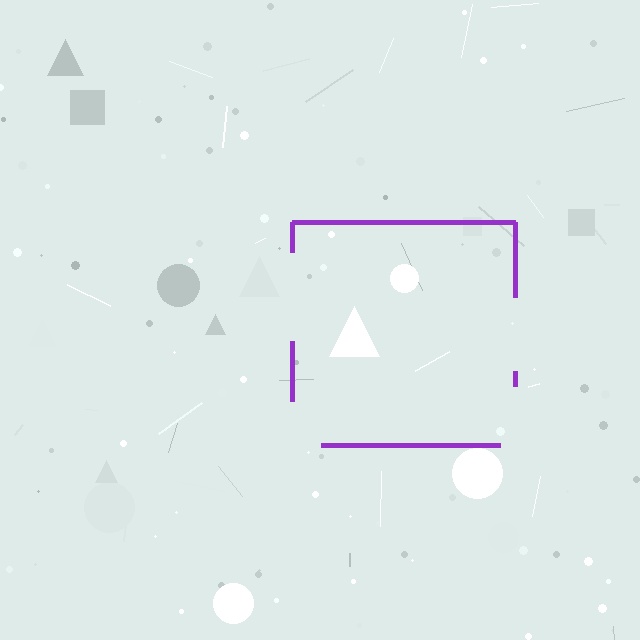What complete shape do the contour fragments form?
The contour fragments form a square.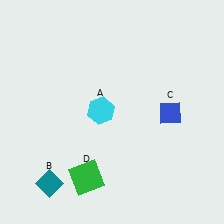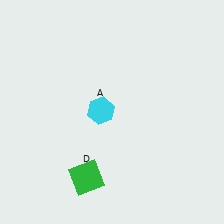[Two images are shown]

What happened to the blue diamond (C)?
The blue diamond (C) was removed in Image 2. It was in the bottom-right area of Image 1.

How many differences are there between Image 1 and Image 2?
There are 2 differences between the two images.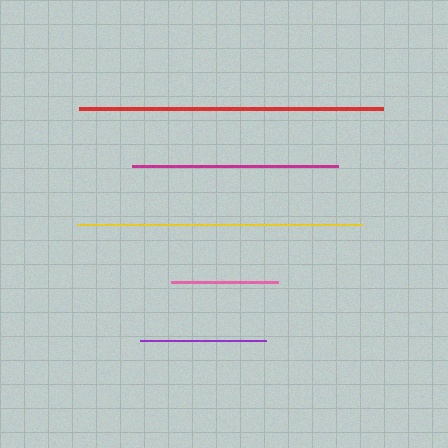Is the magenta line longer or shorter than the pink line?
The magenta line is longer than the pink line.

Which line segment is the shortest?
The pink line is the shortest at approximately 108 pixels.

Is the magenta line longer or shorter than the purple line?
The magenta line is longer than the purple line.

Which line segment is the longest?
The red line is the longest at approximately 303 pixels.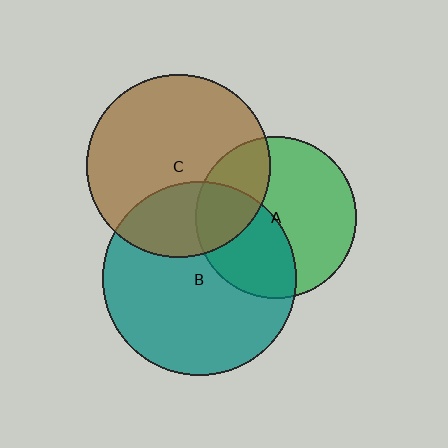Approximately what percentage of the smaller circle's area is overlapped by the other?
Approximately 30%.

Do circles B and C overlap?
Yes.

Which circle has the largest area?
Circle B (teal).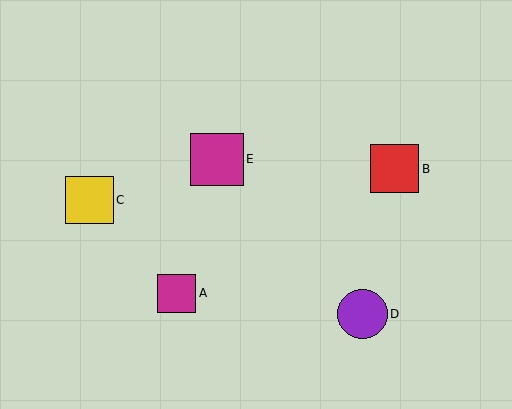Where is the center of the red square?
The center of the red square is at (395, 169).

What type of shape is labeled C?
Shape C is a yellow square.